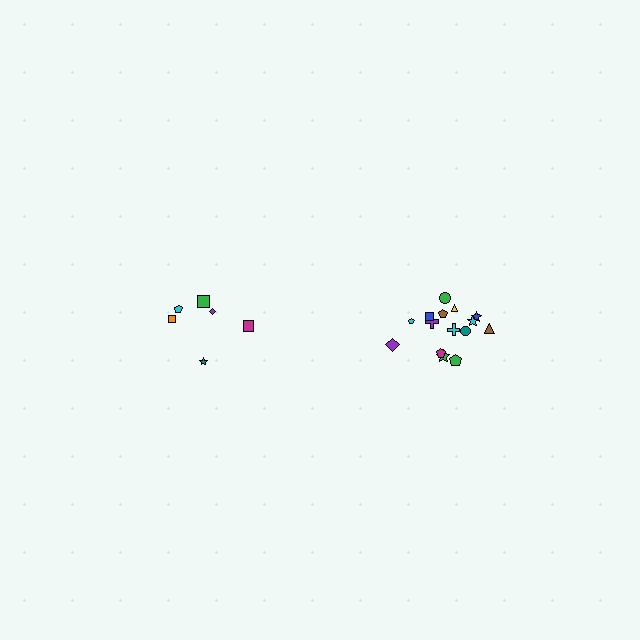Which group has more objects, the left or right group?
The right group.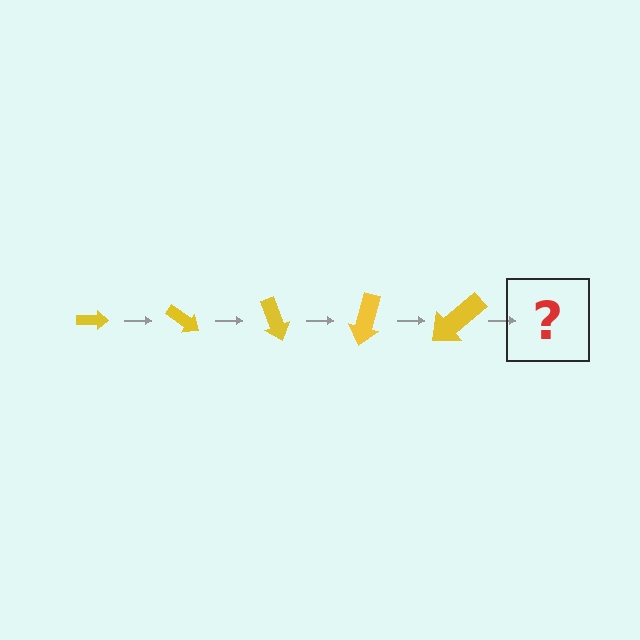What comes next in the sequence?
The next element should be an arrow, larger than the previous one and rotated 175 degrees from the start.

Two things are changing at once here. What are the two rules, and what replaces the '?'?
The two rules are that the arrow grows larger each step and it rotates 35 degrees each step. The '?' should be an arrow, larger than the previous one and rotated 175 degrees from the start.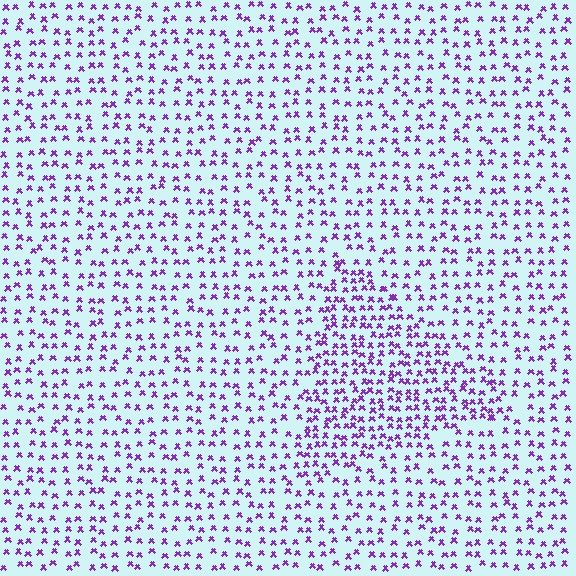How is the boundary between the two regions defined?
The boundary is defined by a change in element density (approximately 1.8x ratio). All elements are the same color, size, and shape.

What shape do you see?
I see a triangle.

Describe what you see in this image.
The image contains small purple elements arranged at two different densities. A triangle-shaped region is visible where the elements are more densely packed than the surrounding area.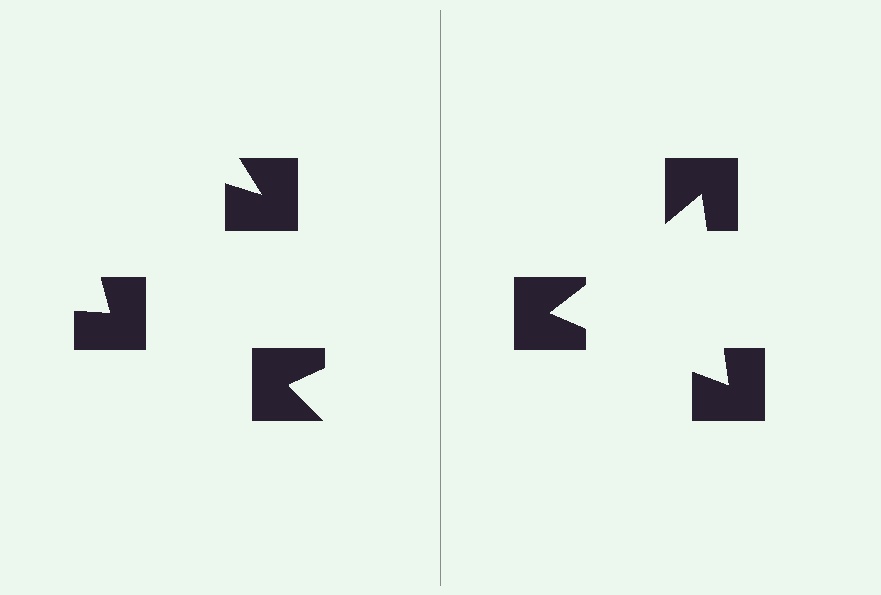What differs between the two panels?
The notched squares are positioned identically on both sides; only the wedge orientations differ. On the right they align to a triangle; on the left they are misaligned.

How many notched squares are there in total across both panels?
6 — 3 on each side.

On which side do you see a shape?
An illusory triangle appears on the right side. On the left side the wedge cuts are rotated, so no coherent shape forms.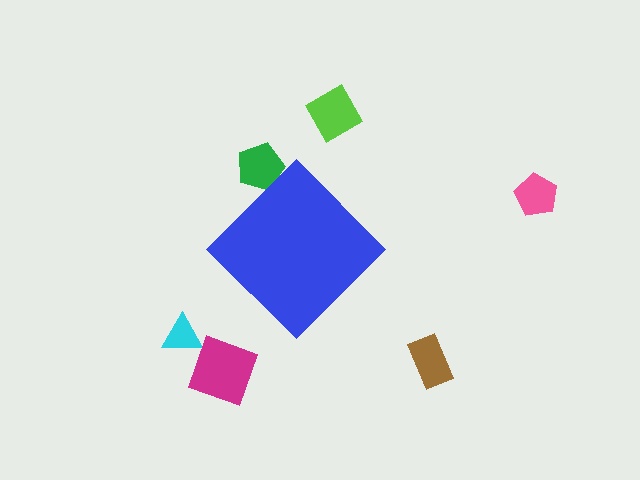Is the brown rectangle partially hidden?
No, the brown rectangle is fully visible.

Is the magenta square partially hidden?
No, the magenta square is fully visible.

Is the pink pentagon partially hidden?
No, the pink pentagon is fully visible.